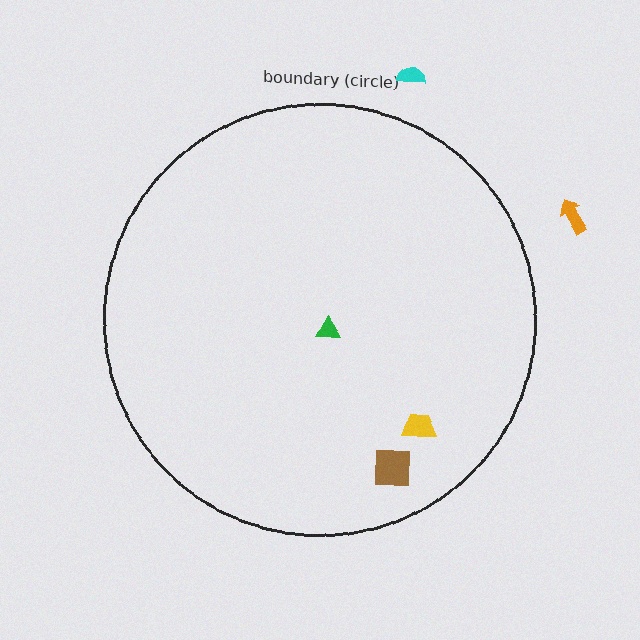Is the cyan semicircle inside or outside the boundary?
Outside.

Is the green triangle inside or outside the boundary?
Inside.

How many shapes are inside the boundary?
3 inside, 2 outside.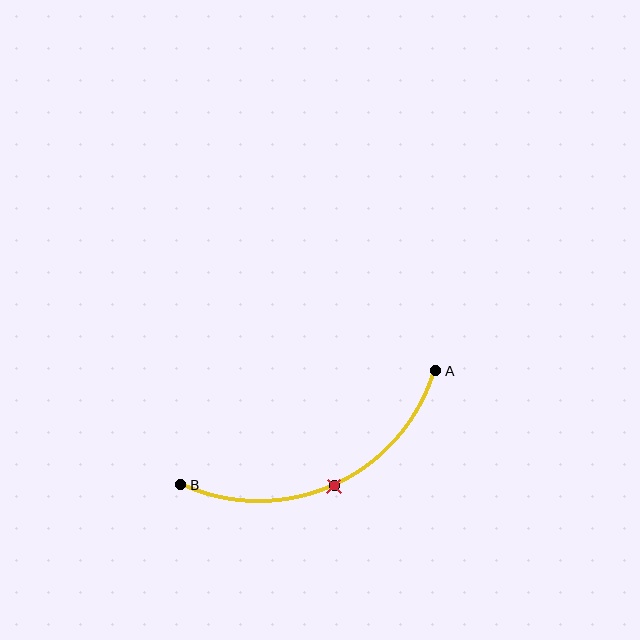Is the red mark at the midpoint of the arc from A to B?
Yes. The red mark lies on the arc at equal arc-length from both A and B — it is the arc midpoint.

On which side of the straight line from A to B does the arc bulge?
The arc bulges below the straight line connecting A and B.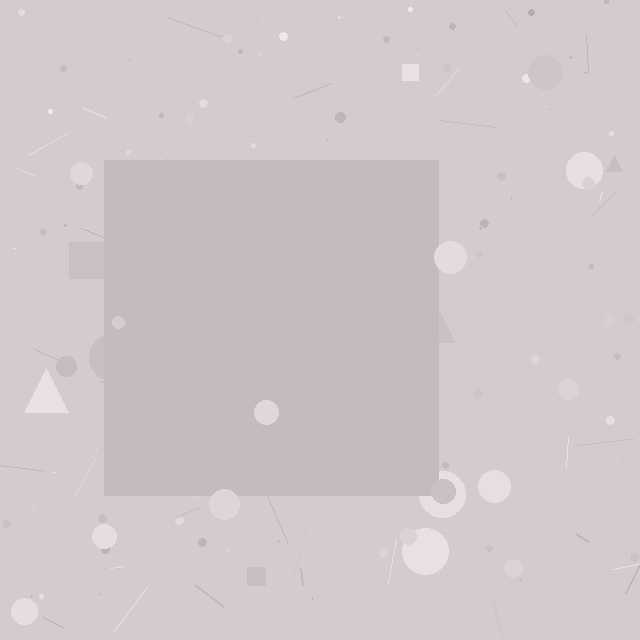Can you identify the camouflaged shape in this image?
The camouflaged shape is a square.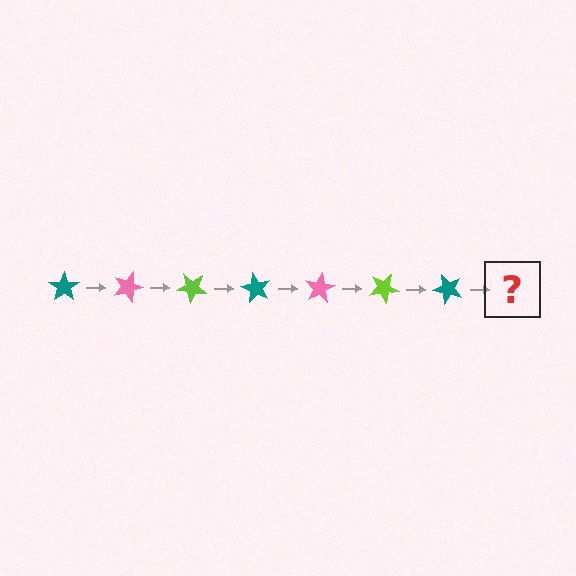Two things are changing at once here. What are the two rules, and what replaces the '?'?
The two rules are that it rotates 20 degrees each step and the color cycles through teal, pink, and lime. The '?' should be a pink star, rotated 140 degrees from the start.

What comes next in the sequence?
The next element should be a pink star, rotated 140 degrees from the start.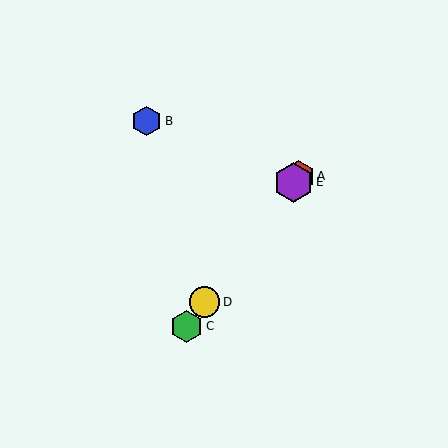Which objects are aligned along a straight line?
Objects A, C, D, E are aligned along a straight line.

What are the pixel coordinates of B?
Object B is at (147, 121).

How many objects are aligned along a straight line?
4 objects (A, C, D, E) are aligned along a straight line.